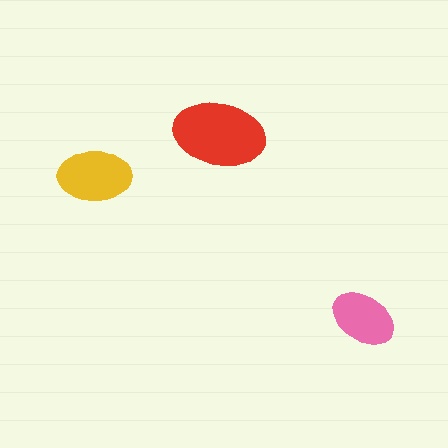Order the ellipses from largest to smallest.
the red one, the yellow one, the pink one.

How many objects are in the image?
There are 3 objects in the image.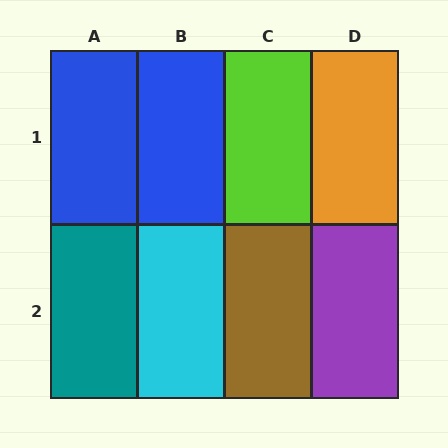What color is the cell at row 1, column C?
Lime.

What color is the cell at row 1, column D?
Orange.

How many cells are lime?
1 cell is lime.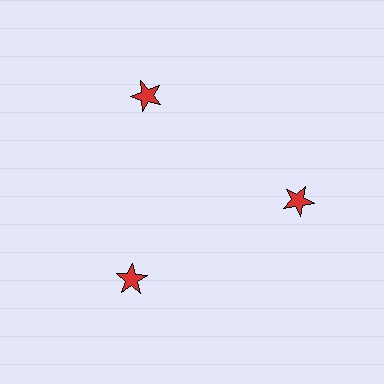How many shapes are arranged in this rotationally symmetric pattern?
There are 3 shapes, arranged in 3 groups of 1.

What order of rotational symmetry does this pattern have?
This pattern has 3-fold rotational symmetry.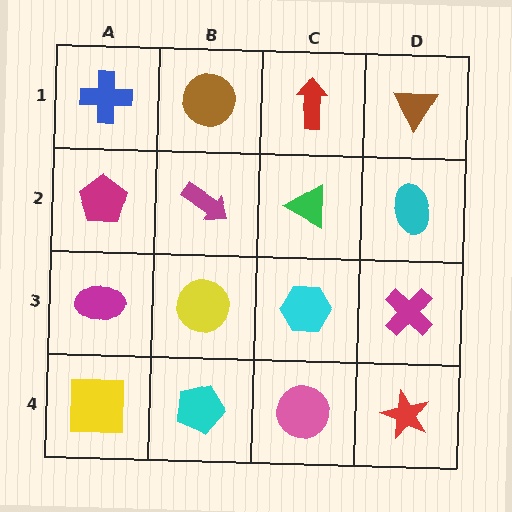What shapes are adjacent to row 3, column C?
A green triangle (row 2, column C), a pink circle (row 4, column C), a yellow circle (row 3, column B), a magenta cross (row 3, column D).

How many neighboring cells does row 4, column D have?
2.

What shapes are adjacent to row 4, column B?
A yellow circle (row 3, column B), a yellow square (row 4, column A), a pink circle (row 4, column C).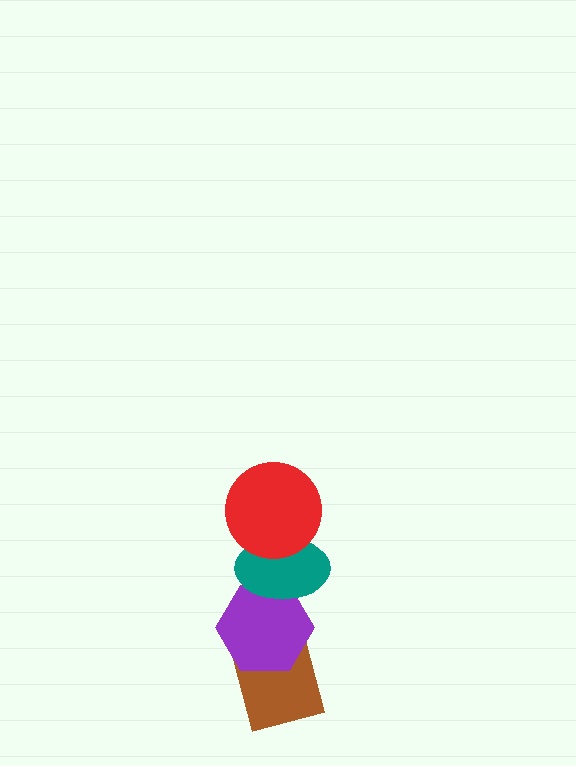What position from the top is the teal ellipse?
The teal ellipse is 2nd from the top.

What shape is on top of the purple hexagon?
The teal ellipse is on top of the purple hexagon.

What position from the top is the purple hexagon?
The purple hexagon is 3rd from the top.